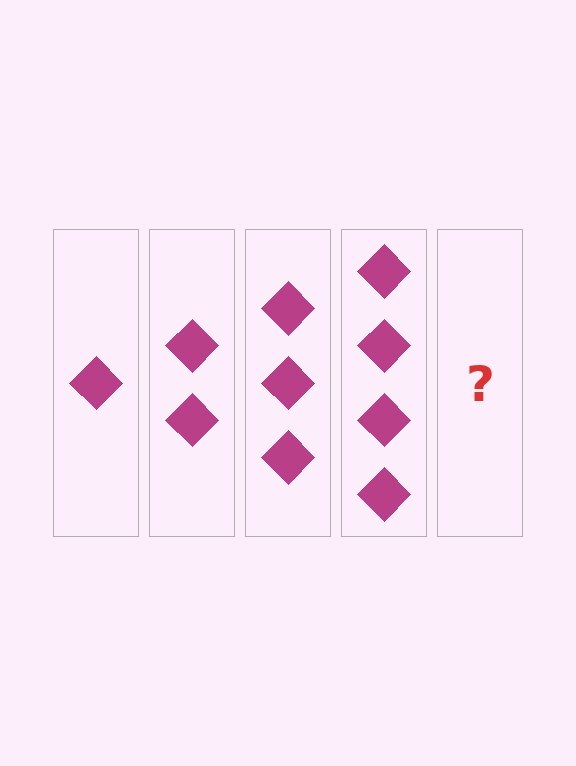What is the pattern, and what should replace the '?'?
The pattern is that each step adds one more diamond. The '?' should be 5 diamonds.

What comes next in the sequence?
The next element should be 5 diamonds.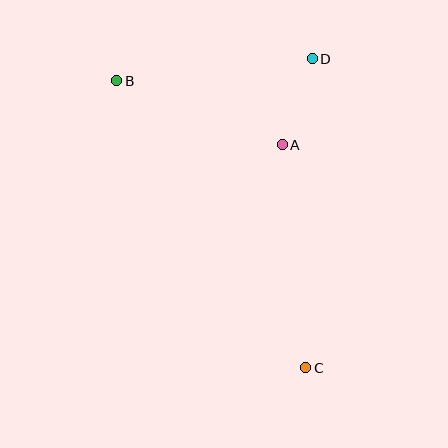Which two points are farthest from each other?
Points B and C are farthest from each other.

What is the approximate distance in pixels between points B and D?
The distance between B and D is approximately 197 pixels.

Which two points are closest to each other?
Points A and D are closest to each other.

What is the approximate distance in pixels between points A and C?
The distance between A and C is approximately 224 pixels.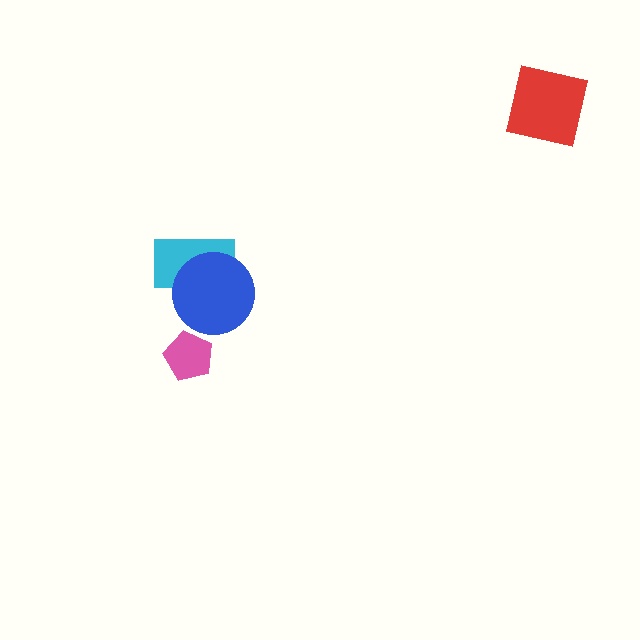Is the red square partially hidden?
No, no other shape covers it.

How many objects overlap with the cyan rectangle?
1 object overlaps with the cyan rectangle.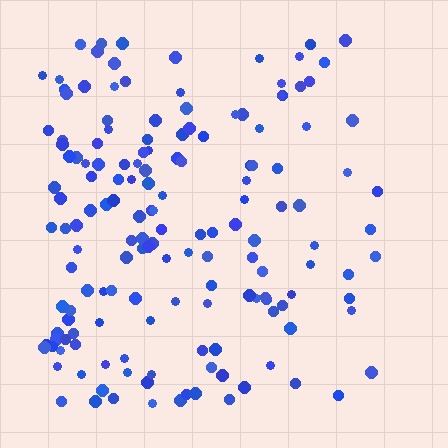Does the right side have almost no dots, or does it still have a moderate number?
Still a moderate number, just noticeably fewer than the left.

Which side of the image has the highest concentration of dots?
The left.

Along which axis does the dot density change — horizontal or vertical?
Horizontal.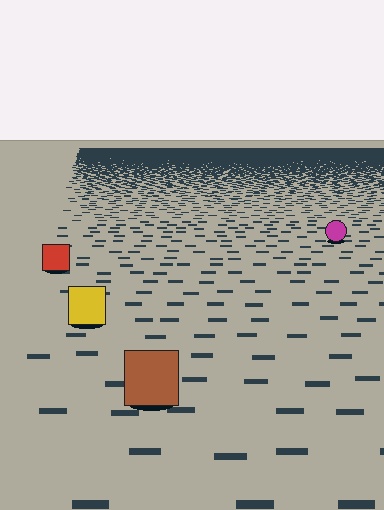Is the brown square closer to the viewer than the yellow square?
Yes. The brown square is closer — you can tell from the texture gradient: the ground texture is coarser near it.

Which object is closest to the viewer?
The brown square is closest. The texture marks near it are larger and more spread out.